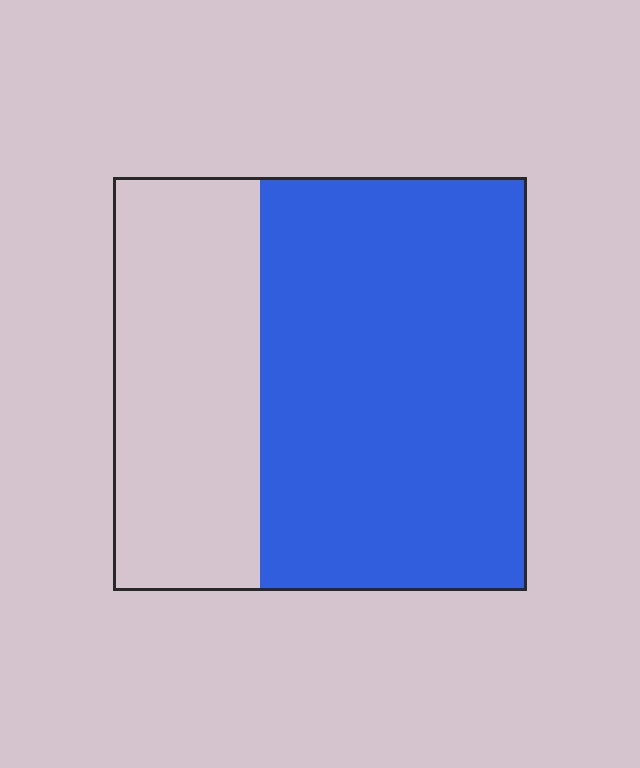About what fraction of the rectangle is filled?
About five eighths (5/8).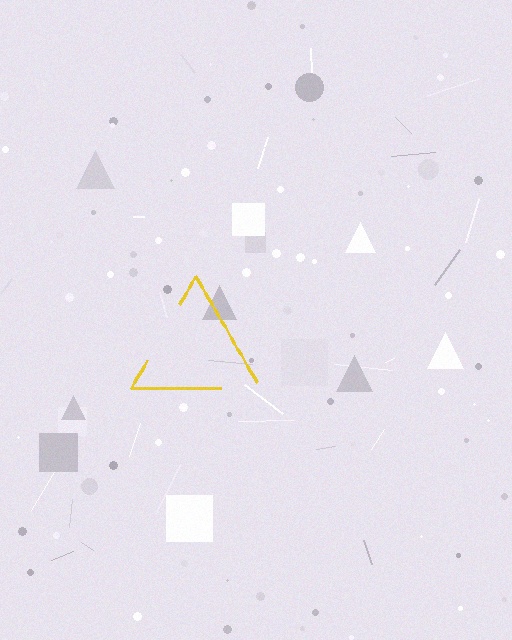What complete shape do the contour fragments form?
The contour fragments form a triangle.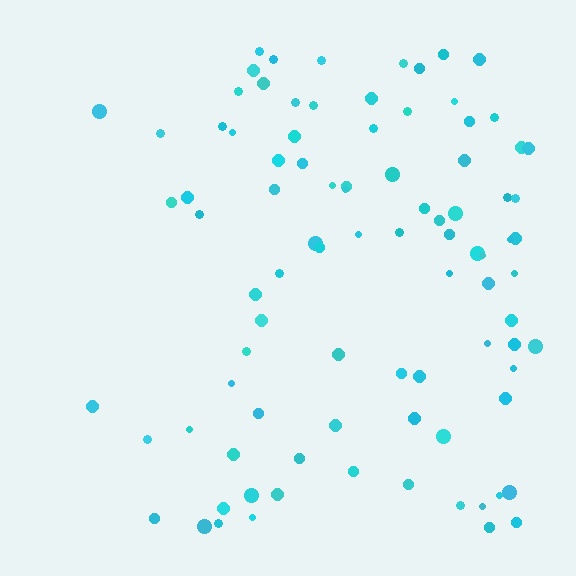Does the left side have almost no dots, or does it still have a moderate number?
Still a moderate number, just noticeably fewer than the right.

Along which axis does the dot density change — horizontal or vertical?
Horizontal.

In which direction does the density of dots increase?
From left to right, with the right side densest.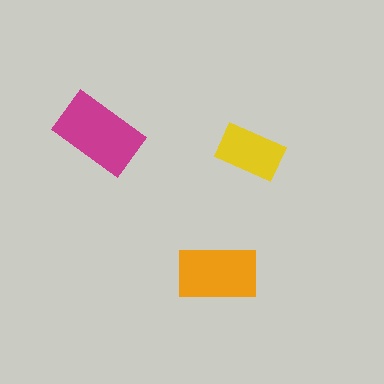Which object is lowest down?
The orange rectangle is bottommost.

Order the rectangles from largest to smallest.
the magenta one, the orange one, the yellow one.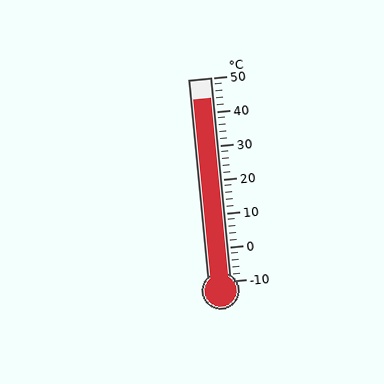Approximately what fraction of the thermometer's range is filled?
The thermometer is filled to approximately 90% of its range.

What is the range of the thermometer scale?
The thermometer scale ranges from -10°C to 50°C.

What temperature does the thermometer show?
The thermometer shows approximately 44°C.